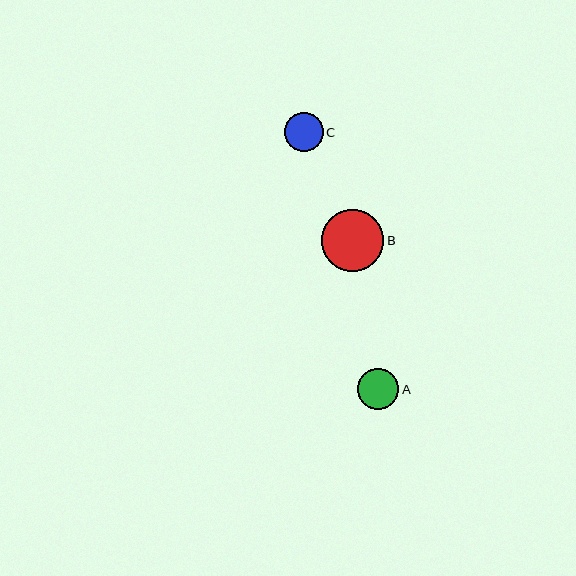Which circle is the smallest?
Circle C is the smallest with a size of approximately 39 pixels.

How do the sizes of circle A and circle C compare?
Circle A and circle C are approximately the same size.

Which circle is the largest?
Circle B is the largest with a size of approximately 62 pixels.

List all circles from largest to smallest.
From largest to smallest: B, A, C.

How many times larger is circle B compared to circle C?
Circle B is approximately 1.6 times the size of circle C.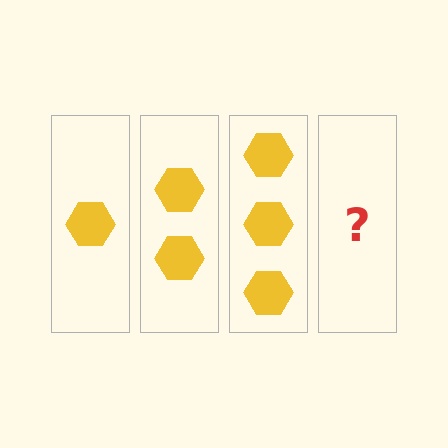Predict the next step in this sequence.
The next step is 4 hexagons.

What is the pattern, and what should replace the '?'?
The pattern is that each step adds one more hexagon. The '?' should be 4 hexagons.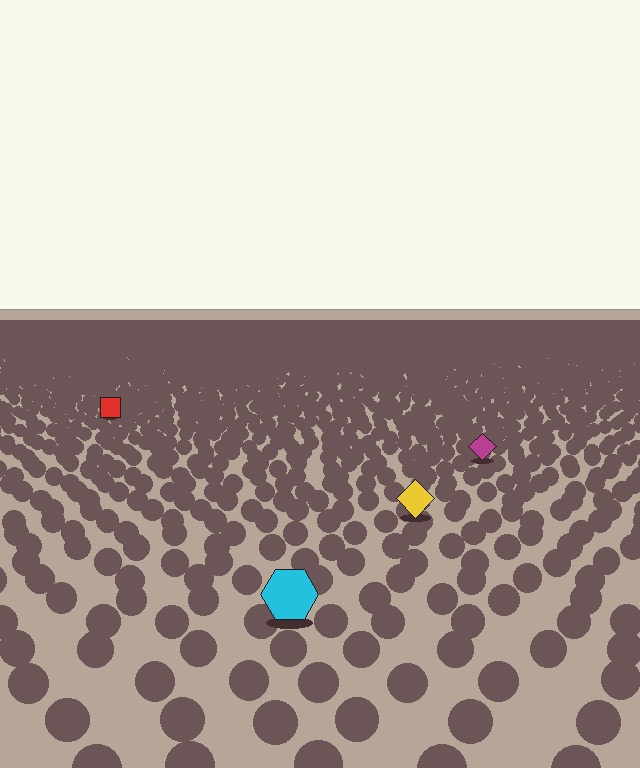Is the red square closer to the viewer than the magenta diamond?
No. The magenta diamond is closer — you can tell from the texture gradient: the ground texture is coarser near it.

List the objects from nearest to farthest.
From nearest to farthest: the cyan hexagon, the yellow diamond, the magenta diamond, the red square.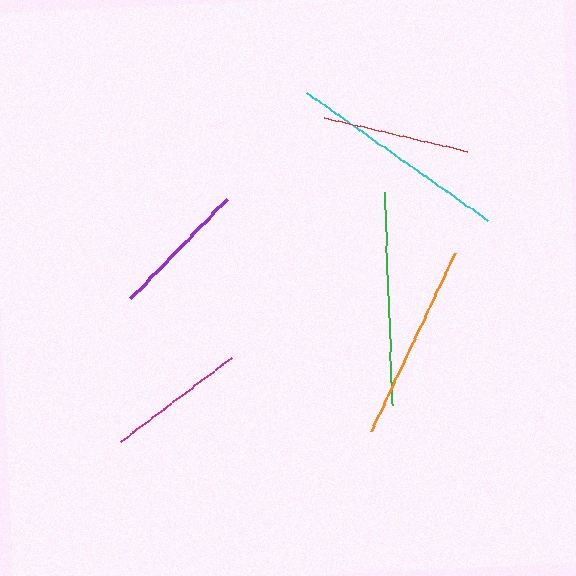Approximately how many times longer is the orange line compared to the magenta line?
The orange line is approximately 1.4 times the length of the magenta line.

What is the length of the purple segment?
The purple segment is approximately 139 pixels long.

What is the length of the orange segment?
The orange segment is approximately 197 pixels long.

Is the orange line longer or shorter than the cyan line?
The cyan line is longer than the orange line.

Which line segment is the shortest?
The purple line is the shortest at approximately 139 pixels.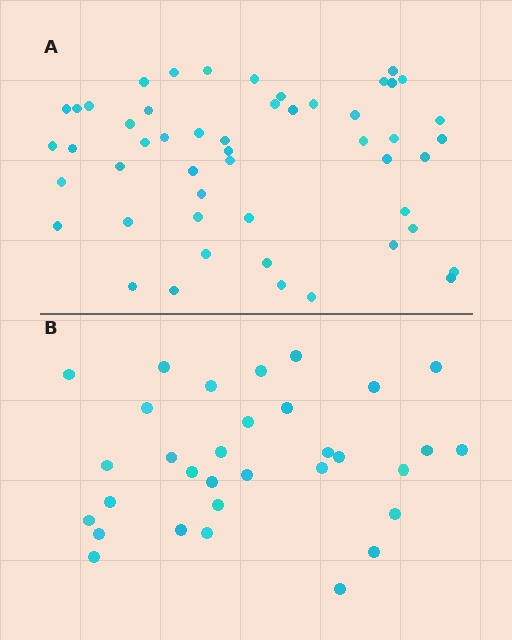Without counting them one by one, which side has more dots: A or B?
Region A (the top region) has more dots.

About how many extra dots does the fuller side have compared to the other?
Region A has approximately 20 more dots than region B.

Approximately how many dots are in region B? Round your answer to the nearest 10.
About 30 dots. (The exact count is 32, which rounds to 30.)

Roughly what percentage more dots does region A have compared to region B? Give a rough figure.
About 60% more.